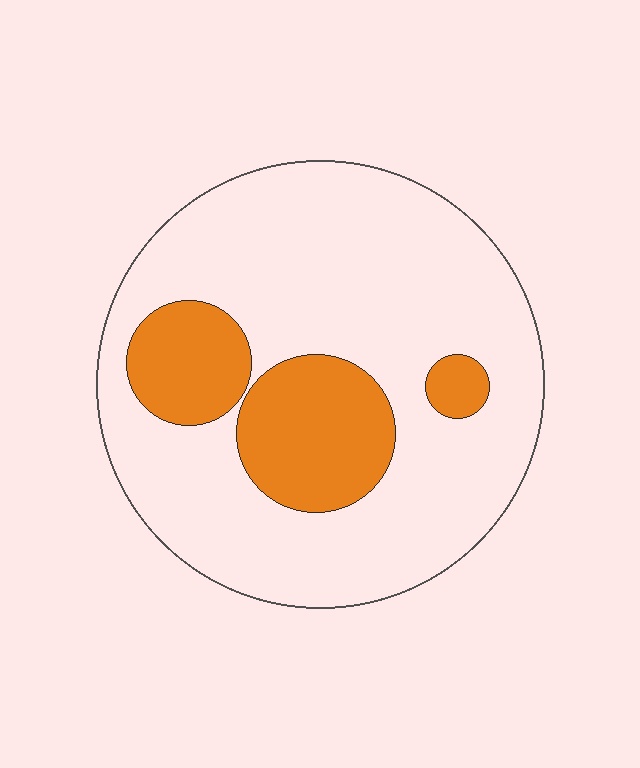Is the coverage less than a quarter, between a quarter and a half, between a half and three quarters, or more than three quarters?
Less than a quarter.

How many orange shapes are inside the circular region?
3.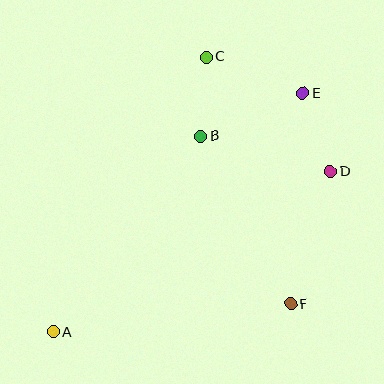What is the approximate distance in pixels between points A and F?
The distance between A and F is approximately 239 pixels.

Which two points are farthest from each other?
Points A and E are farthest from each other.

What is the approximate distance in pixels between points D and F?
The distance between D and F is approximately 138 pixels.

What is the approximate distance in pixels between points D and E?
The distance between D and E is approximately 83 pixels.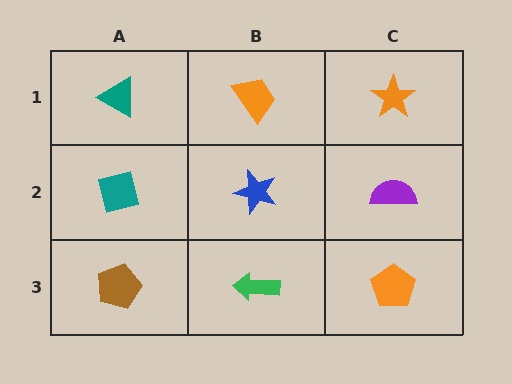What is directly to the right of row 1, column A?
An orange trapezoid.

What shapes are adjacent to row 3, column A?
A teal square (row 2, column A), a green arrow (row 3, column B).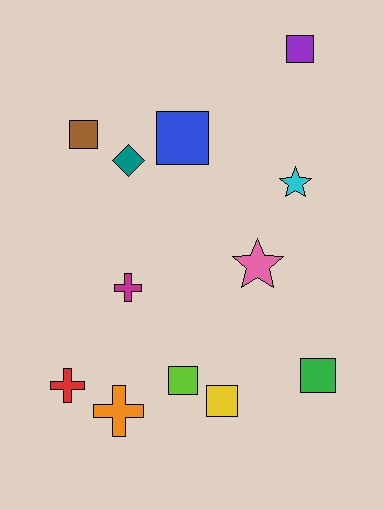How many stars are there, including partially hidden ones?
There are 2 stars.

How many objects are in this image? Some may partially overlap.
There are 12 objects.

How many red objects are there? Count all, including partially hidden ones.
There is 1 red object.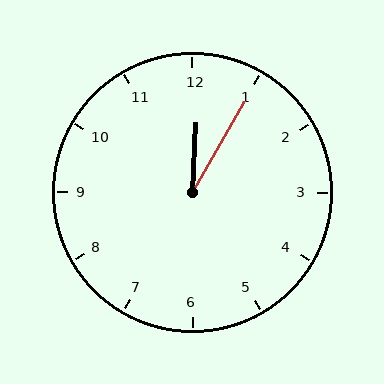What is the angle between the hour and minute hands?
Approximately 28 degrees.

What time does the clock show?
12:05.